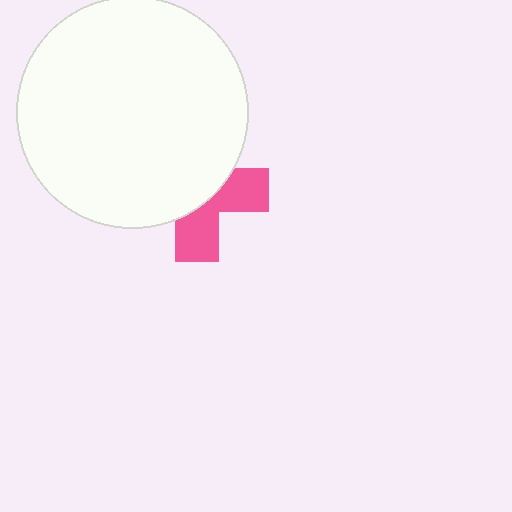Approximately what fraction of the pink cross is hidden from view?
Roughly 59% of the pink cross is hidden behind the white circle.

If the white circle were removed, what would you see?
You would see the complete pink cross.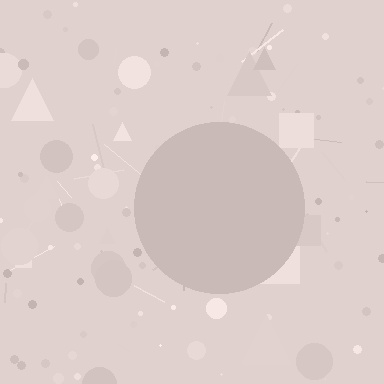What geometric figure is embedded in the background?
A circle is embedded in the background.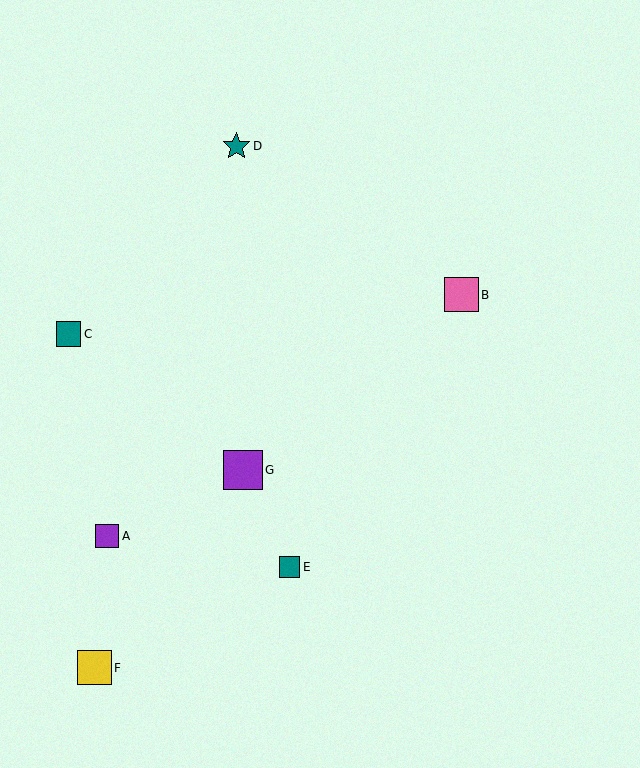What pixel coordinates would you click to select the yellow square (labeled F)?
Click at (94, 668) to select the yellow square F.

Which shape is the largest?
The purple square (labeled G) is the largest.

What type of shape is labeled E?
Shape E is a teal square.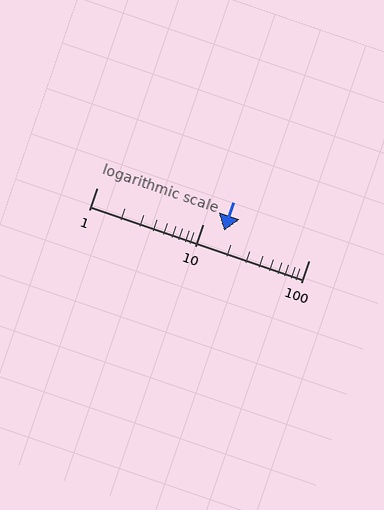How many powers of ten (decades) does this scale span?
The scale spans 2 decades, from 1 to 100.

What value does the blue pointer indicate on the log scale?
The pointer indicates approximately 16.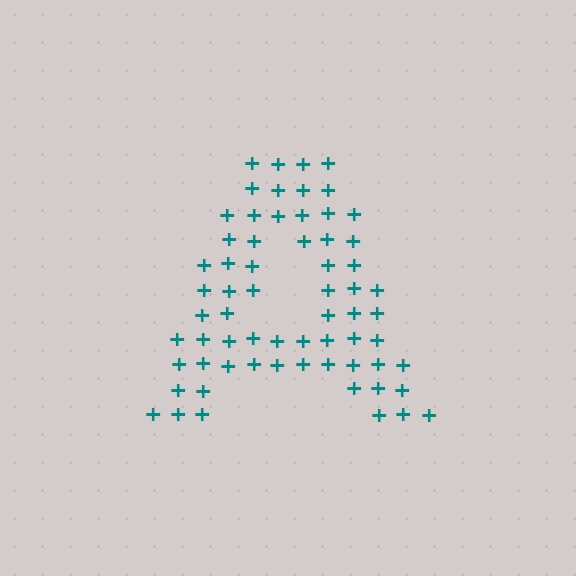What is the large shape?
The large shape is the letter A.